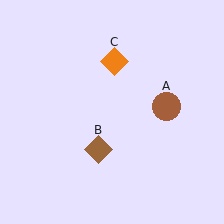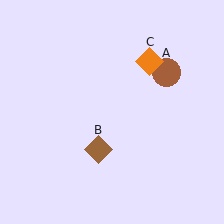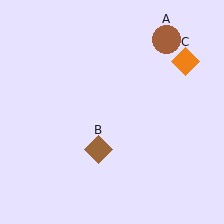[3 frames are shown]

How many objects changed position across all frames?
2 objects changed position: brown circle (object A), orange diamond (object C).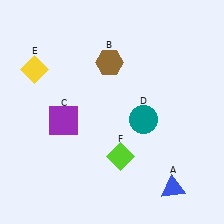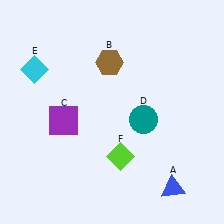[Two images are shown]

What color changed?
The diamond (E) changed from yellow in Image 1 to cyan in Image 2.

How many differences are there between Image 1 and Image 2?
There is 1 difference between the two images.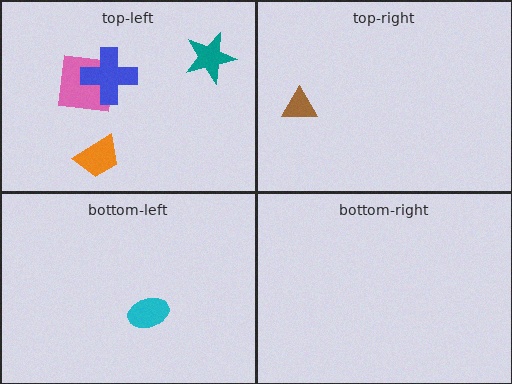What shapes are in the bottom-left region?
The cyan ellipse.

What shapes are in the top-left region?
The teal star, the orange trapezoid, the pink square, the blue cross.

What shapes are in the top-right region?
The brown triangle.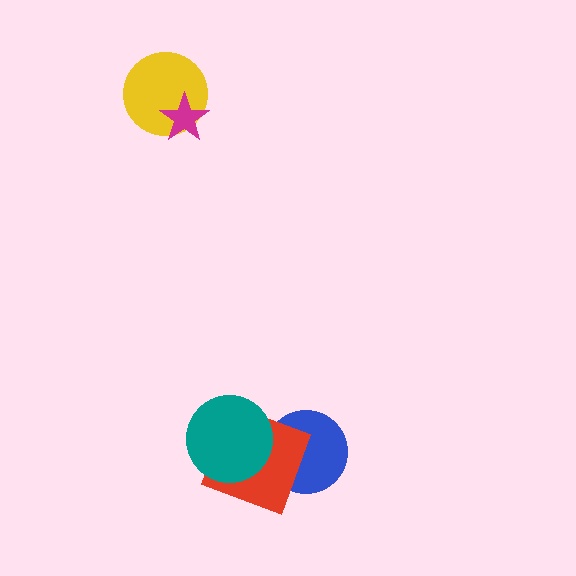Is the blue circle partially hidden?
Yes, it is partially covered by another shape.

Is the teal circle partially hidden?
No, no other shape covers it.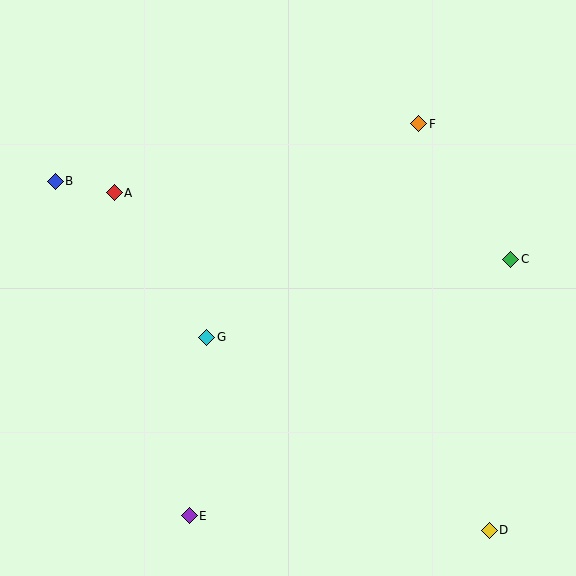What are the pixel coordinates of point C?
Point C is at (511, 259).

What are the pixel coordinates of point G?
Point G is at (207, 337).